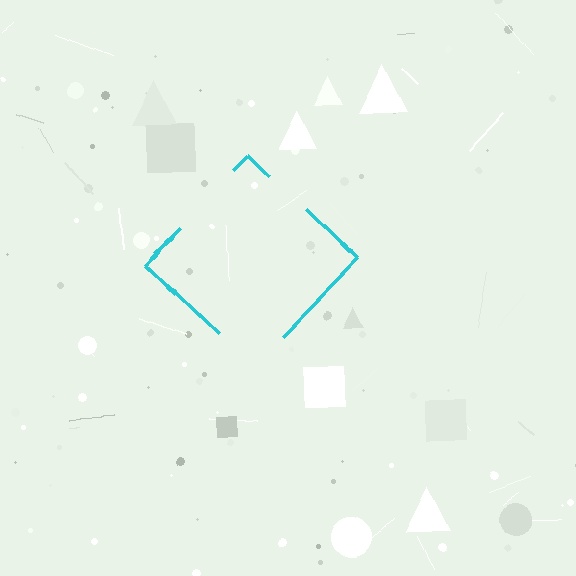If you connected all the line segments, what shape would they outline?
They would outline a diamond.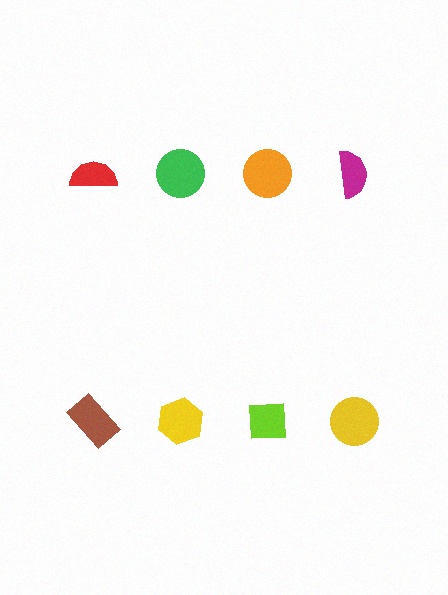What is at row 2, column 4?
A yellow circle.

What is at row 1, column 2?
A green circle.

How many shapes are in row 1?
4 shapes.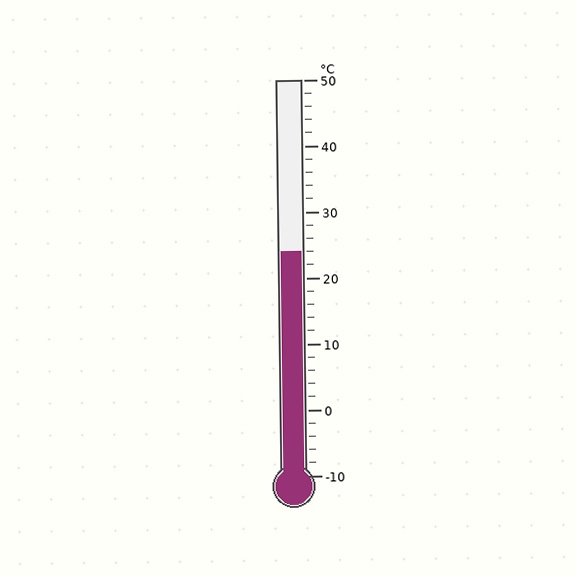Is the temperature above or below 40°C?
The temperature is below 40°C.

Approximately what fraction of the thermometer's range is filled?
The thermometer is filled to approximately 55% of its range.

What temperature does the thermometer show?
The thermometer shows approximately 24°C.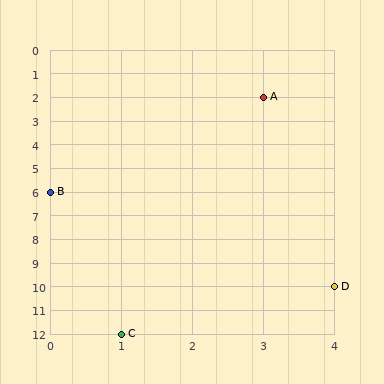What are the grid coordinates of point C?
Point C is at grid coordinates (1, 12).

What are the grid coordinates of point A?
Point A is at grid coordinates (3, 2).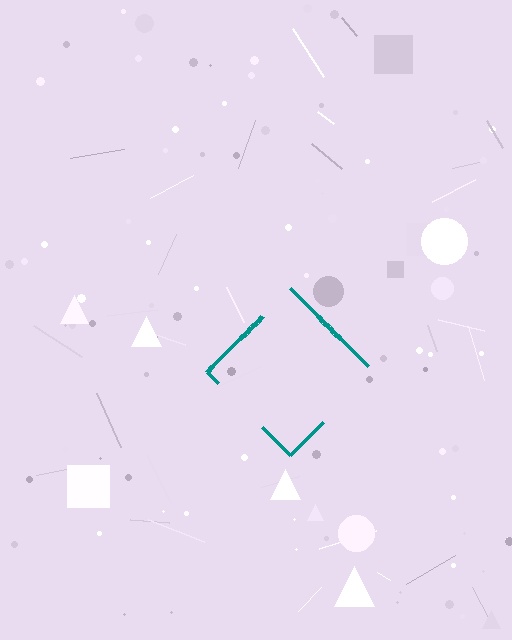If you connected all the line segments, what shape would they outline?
They would outline a diamond.